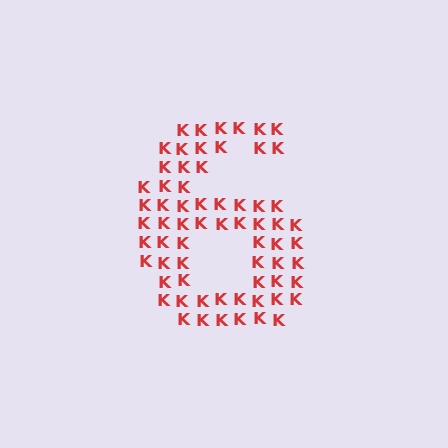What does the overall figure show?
The overall figure shows the digit 6.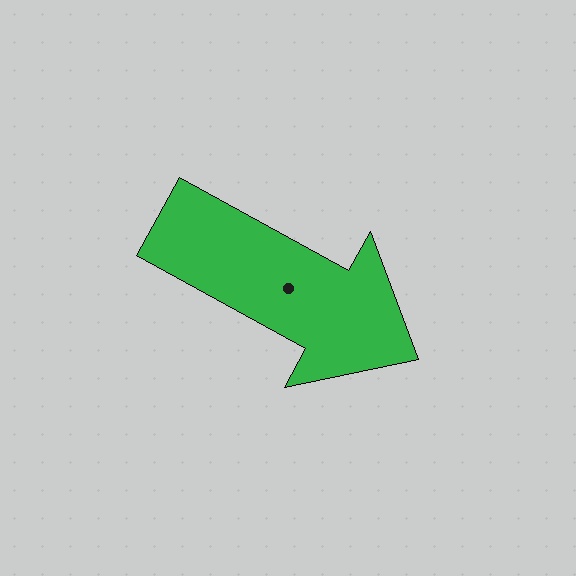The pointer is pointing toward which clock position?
Roughly 4 o'clock.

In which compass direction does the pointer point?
Southeast.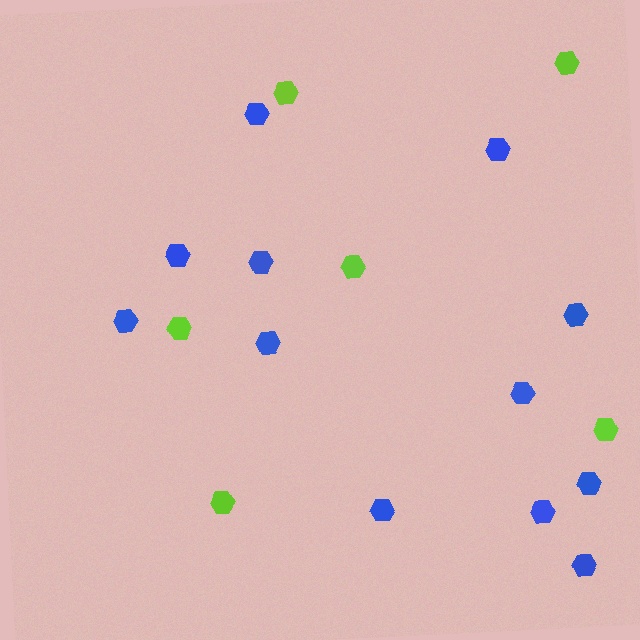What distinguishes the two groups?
There are 2 groups: one group of lime hexagons (6) and one group of blue hexagons (12).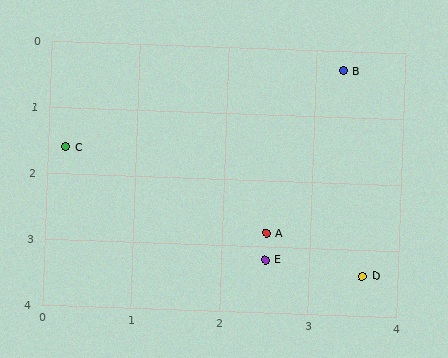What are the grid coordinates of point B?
Point B is at approximately (3.3, 0.3).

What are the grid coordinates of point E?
Point E is at approximately (2.5, 3.2).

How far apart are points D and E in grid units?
Points D and E are about 1.1 grid units apart.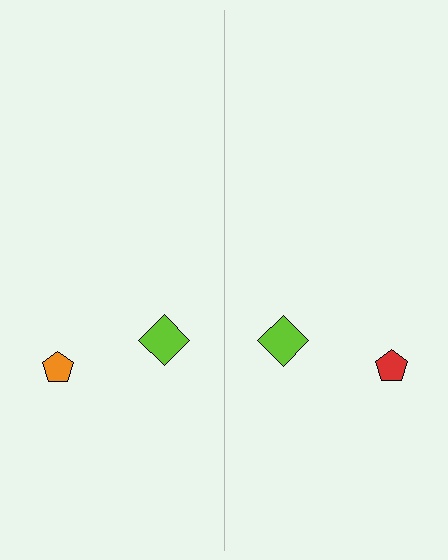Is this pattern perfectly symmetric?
No, the pattern is not perfectly symmetric. The red pentagon on the right side breaks the symmetry — its mirror counterpart is orange.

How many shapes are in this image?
There are 4 shapes in this image.